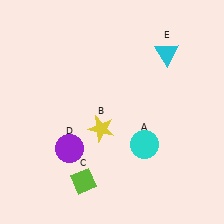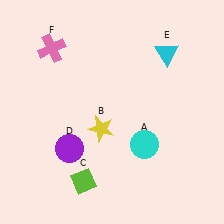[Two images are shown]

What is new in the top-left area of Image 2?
A pink cross (F) was added in the top-left area of Image 2.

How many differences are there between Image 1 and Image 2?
There is 1 difference between the two images.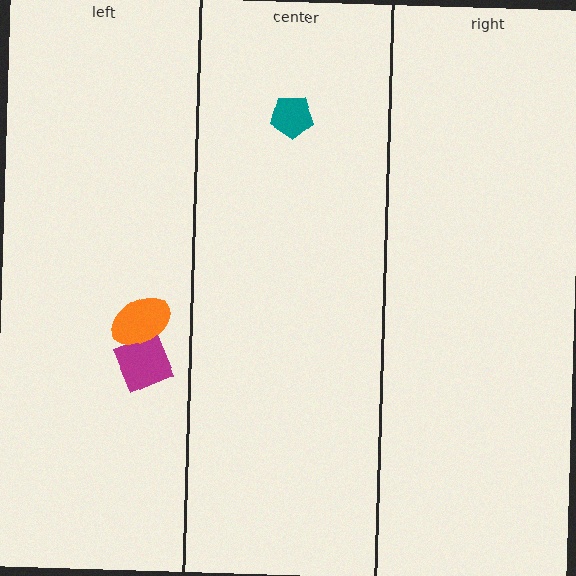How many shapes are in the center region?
1.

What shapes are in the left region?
The magenta square, the orange ellipse.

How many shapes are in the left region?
2.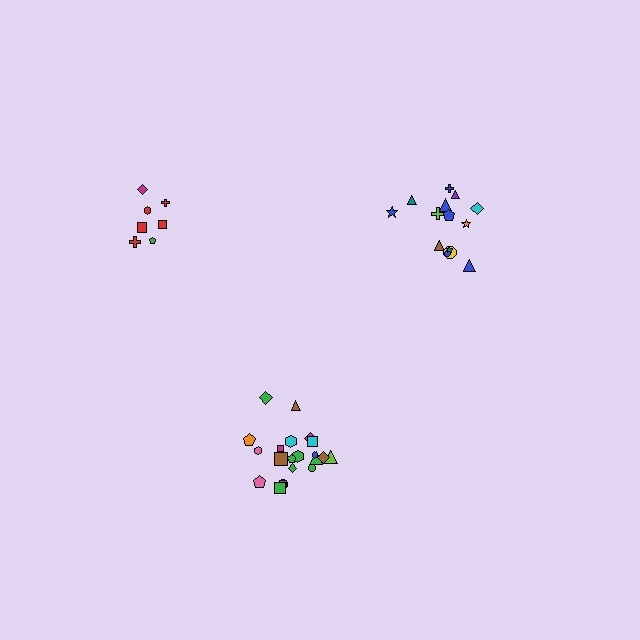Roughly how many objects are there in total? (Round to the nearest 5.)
Roughly 45 objects in total.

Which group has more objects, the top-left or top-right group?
The top-right group.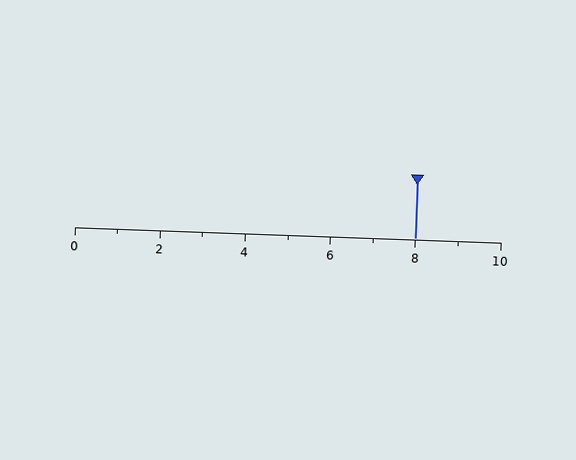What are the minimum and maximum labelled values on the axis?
The axis runs from 0 to 10.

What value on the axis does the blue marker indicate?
The marker indicates approximately 8.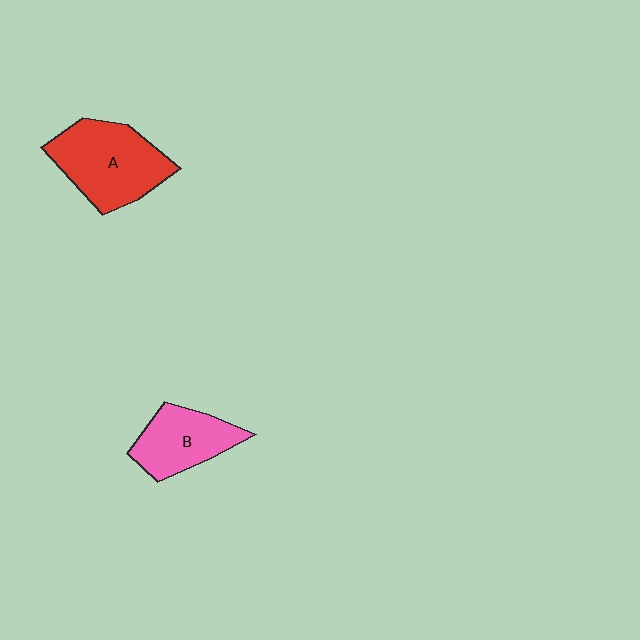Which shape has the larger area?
Shape A (red).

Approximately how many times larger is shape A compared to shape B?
Approximately 1.4 times.